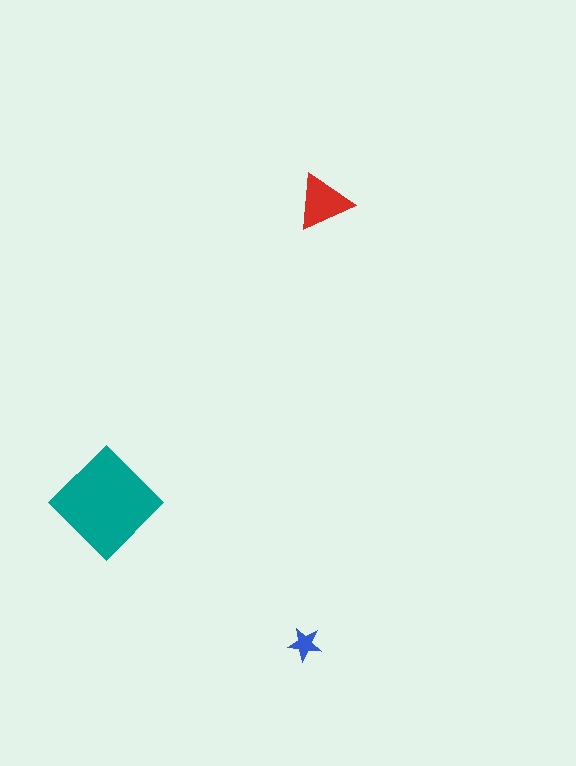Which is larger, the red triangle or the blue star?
The red triangle.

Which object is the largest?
The teal diamond.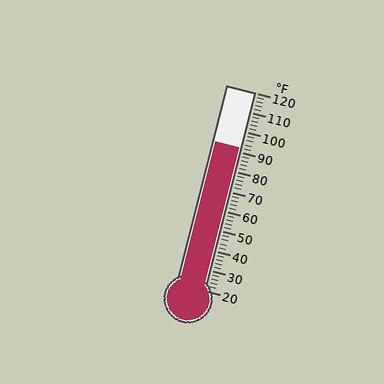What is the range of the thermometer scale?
The thermometer scale ranges from 20°F to 120°F.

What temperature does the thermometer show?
The thermometer shows approximately 92°F.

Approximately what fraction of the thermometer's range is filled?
The thermometer is filled to approximately 70% of its range.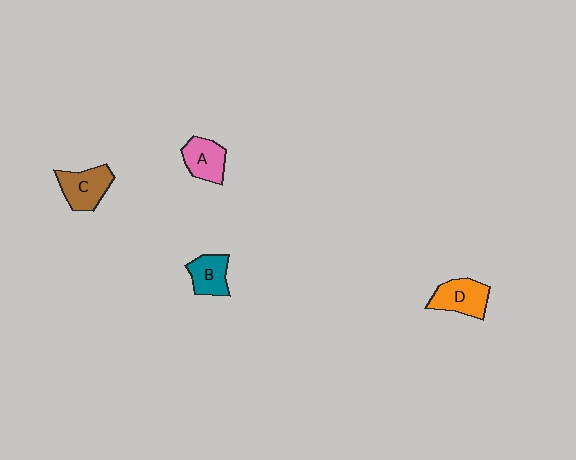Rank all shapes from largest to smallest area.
From largest to smallest: D (orange), C (brown), A (pink), B (teal).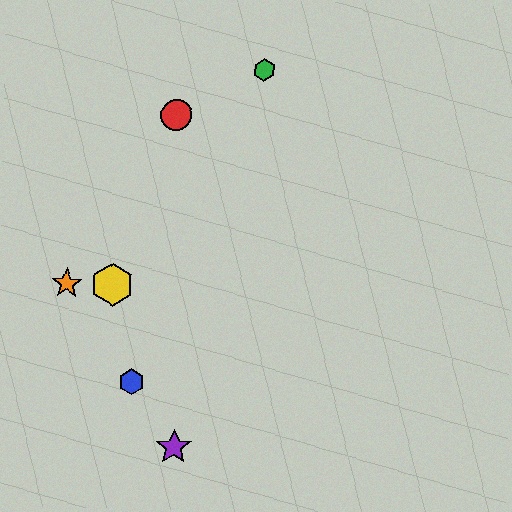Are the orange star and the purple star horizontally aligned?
No, the orange star is at y≈283 and the purple star is at y≈448.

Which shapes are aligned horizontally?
The yellow hexagon, the orange star are aligned horizontally.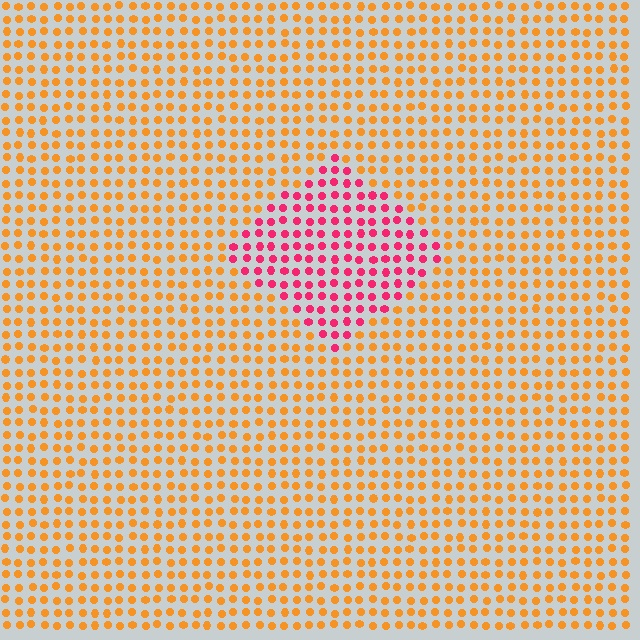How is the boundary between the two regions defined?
The boundary is defined purely by a slight shift in hue (about 54 degrees). Spacing, size, and orientation are identical on both sides.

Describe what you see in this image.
The image is filled with small orange elements in a uniform arrangement. A diamond-shaped region is visible where the elements are tinted to a slightly different hue, forming a subtle color boundary.